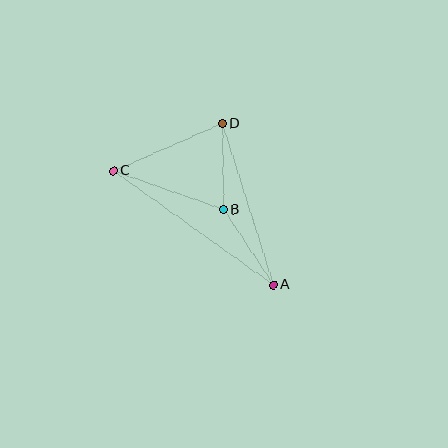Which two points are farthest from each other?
Points A and C are farthest from each other.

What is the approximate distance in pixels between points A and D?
The distance between A and D is approximately 169 pixels.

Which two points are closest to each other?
Points B and D are closest to each other.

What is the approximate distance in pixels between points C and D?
The distance between C and D is approximately 118 pixels.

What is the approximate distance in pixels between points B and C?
The distance between B and C is approximately 117 pixels.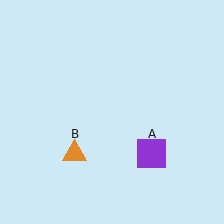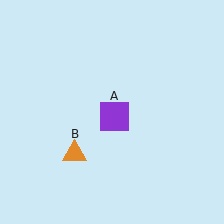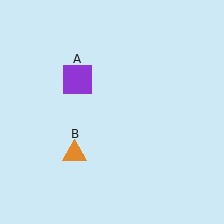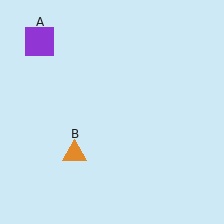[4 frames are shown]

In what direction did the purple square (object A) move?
The purple square (object A) moved up and to the left.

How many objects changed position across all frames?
1 object changed position: purple square (object A).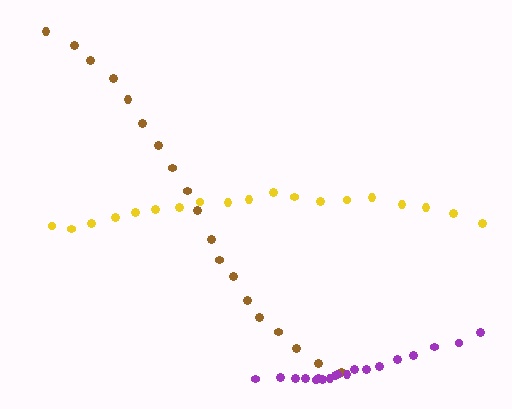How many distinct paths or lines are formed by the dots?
There are 3 distinct paths.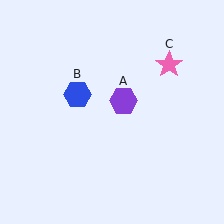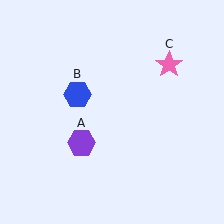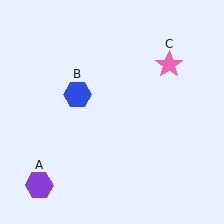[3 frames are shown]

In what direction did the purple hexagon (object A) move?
The purple hexagon (object A) moved down and to the left.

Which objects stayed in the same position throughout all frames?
Blue hexagon (object B) and pink star (object C) remained stationary.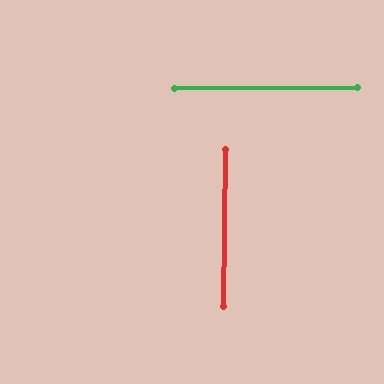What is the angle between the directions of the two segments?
Approximately 89 degrees.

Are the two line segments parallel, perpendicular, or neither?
Perpendicular — they meet at approximately 89°.